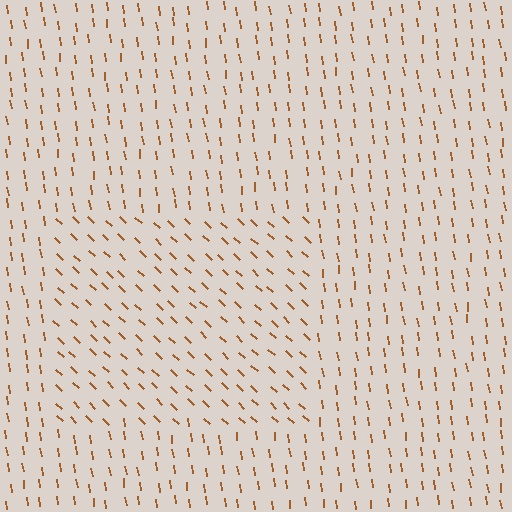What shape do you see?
I see a rectangle.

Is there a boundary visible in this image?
Yes, there is a texture boundary formed by a change in line orientation.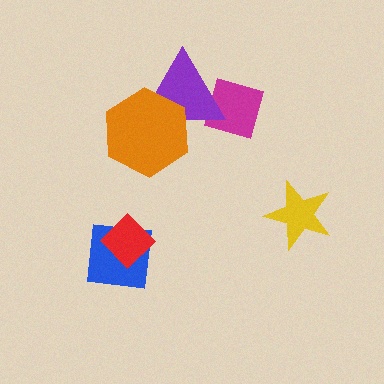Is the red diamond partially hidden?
No, no other shape covers it.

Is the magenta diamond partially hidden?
Yes, it is partially covered by another shape.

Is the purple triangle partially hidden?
Yes, it is partially covered by another shape.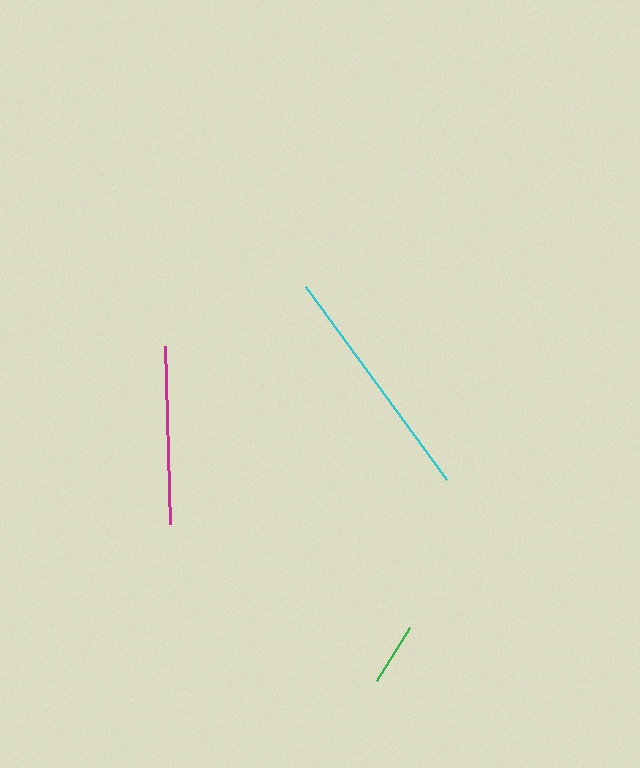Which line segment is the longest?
The cyan line is the longest at approximately 239 pixels.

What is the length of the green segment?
The green segment is approximately 63 pixels long.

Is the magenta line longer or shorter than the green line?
The magenta line is longer than the green line.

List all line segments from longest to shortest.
From longest to shortest: cyan, magenta, green.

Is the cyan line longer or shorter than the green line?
The cyan line is longer than the green line.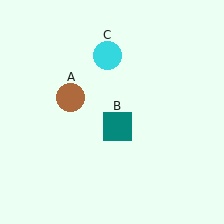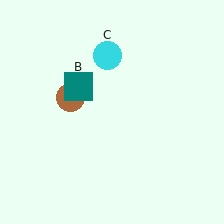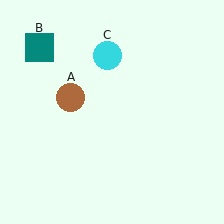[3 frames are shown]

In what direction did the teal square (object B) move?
The teal square (object B) moved up and to the left.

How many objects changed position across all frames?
1 object changed position: teal square (object B).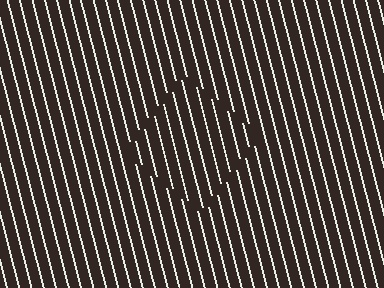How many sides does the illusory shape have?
4 sides — the line-ends trace a square.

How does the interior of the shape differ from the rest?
The interior of the shape contains the same grating, shifted by half a period — the contour is defined by the phase discontinuity where line-ends from the inner and outer gratings abut.